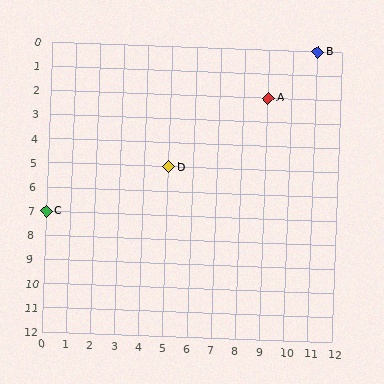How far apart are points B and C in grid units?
Points B and C are 11 columns and 7 rows apart (about 13.0 grid units diagonally).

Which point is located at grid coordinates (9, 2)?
Point A is at (9, 2).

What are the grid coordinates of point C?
Point C is at grid coordinates (0, 7).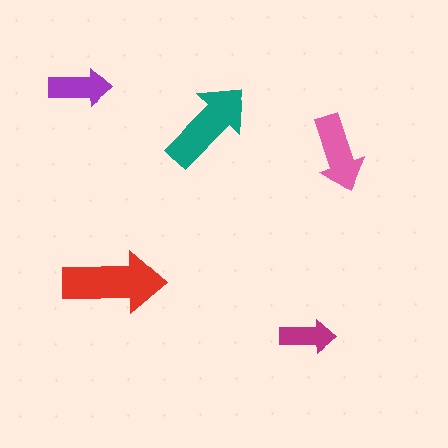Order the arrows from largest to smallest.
the red one, the teal one, the pink one, the purple one, the magenta one.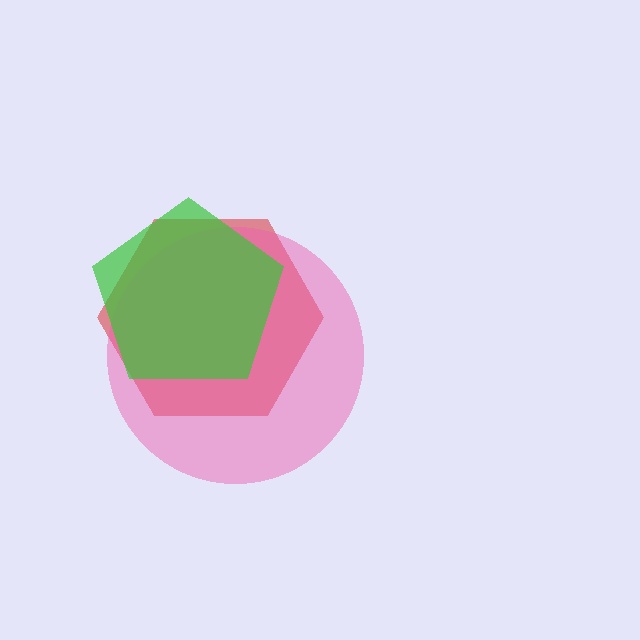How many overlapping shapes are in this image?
There are 3 overlapping shapes in the image.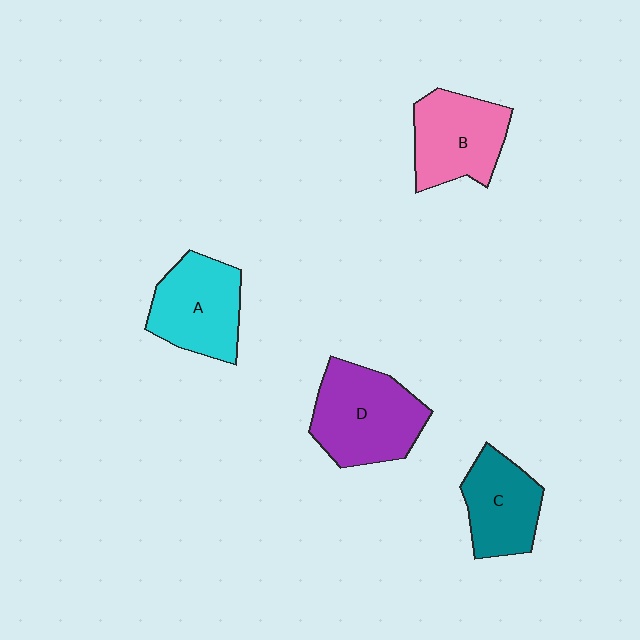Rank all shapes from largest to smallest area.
From largest to smallest: D (purple), A (cyan), B (pink), C (teal).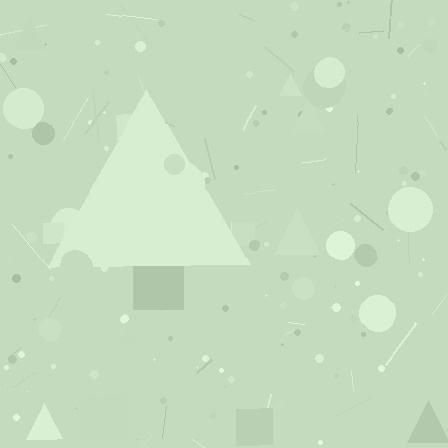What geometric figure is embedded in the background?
A triangle is embedded in the background.